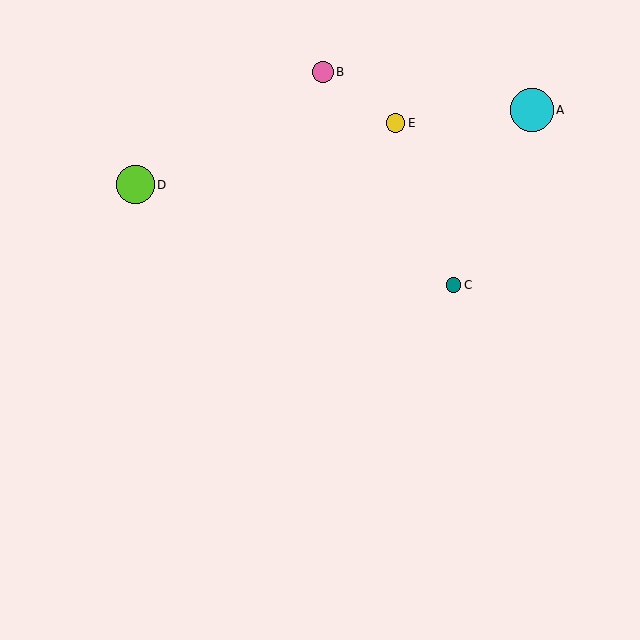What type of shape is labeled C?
Shape C is a teal circle.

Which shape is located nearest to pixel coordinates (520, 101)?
The cyan circle (labeled A) at (532, 110) is nearest to that location.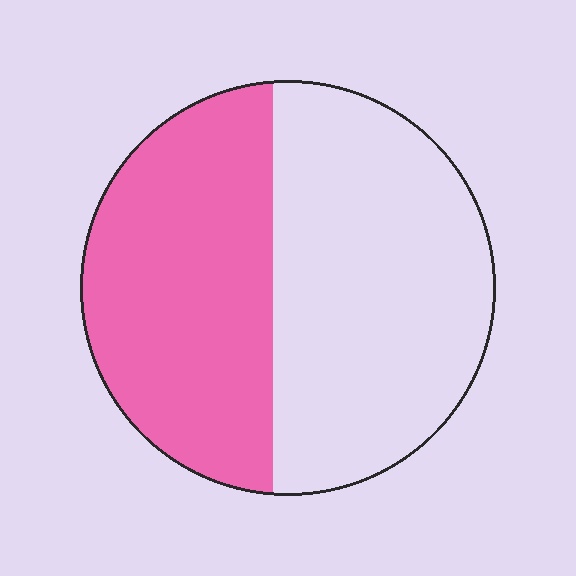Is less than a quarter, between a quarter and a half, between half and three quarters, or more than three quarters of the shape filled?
Between a quarter and a half.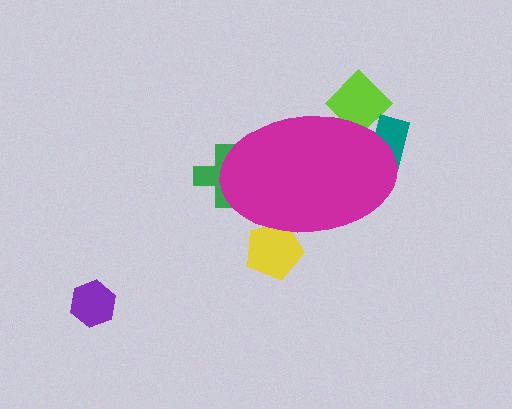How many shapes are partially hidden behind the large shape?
4 shapes are partially hidden.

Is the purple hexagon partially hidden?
No, the purple hexagon is fully visible.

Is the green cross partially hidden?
Yes, the green cross is partially hidden behind the magenta ellipse.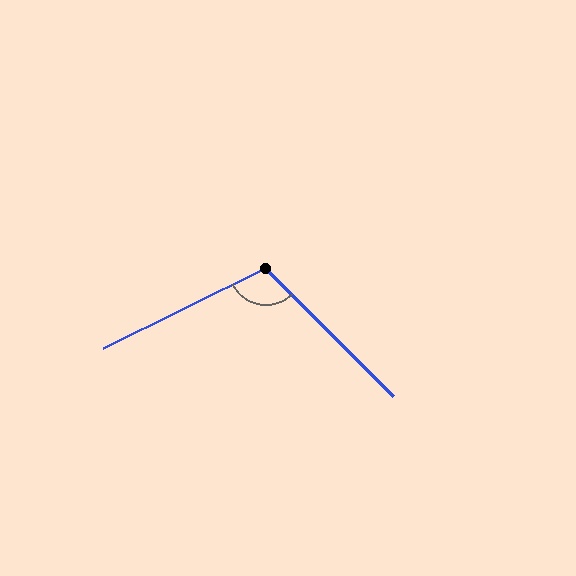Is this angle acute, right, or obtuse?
It is obtuse.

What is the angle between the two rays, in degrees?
Approximately 108 degrees.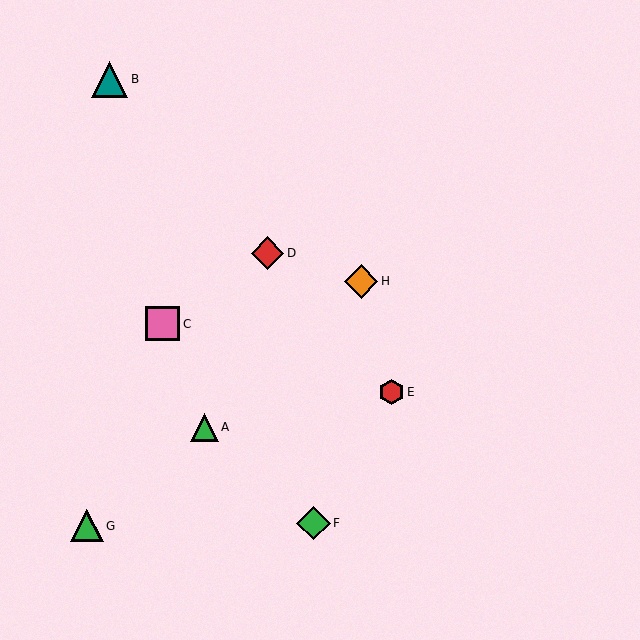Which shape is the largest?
The teal triangle (labeled B) is the largest.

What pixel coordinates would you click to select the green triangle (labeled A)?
Click at (205, 427) to select the green triangle A.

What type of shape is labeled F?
Shape F is a green diamond.